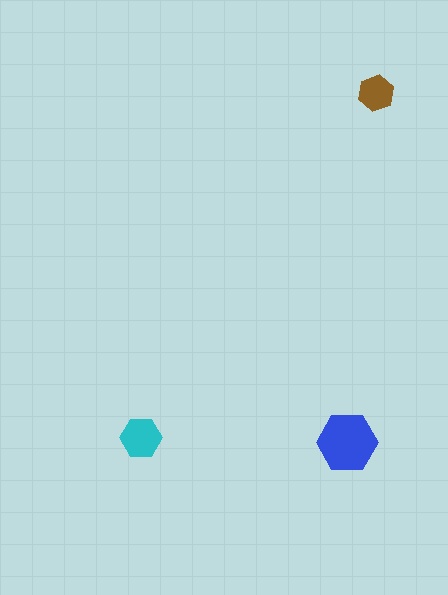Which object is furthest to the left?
The cyan hexagon is leftmost.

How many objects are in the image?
There are 3 objects in the image.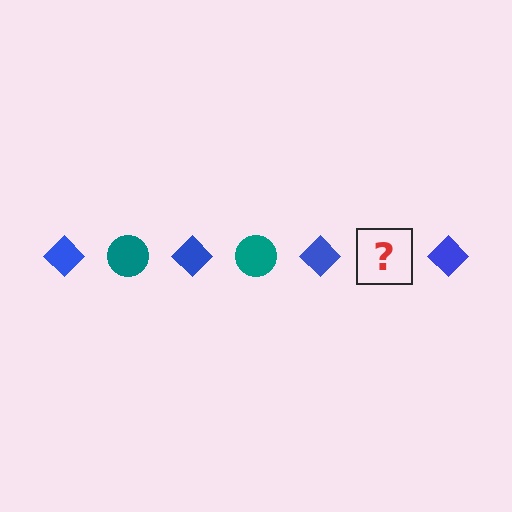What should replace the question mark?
The question mark should be replaced with a teal circle.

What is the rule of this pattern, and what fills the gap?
The rule is that the pattern alternates between blue diamond and teal circle. The gap should be filled with a teal circle.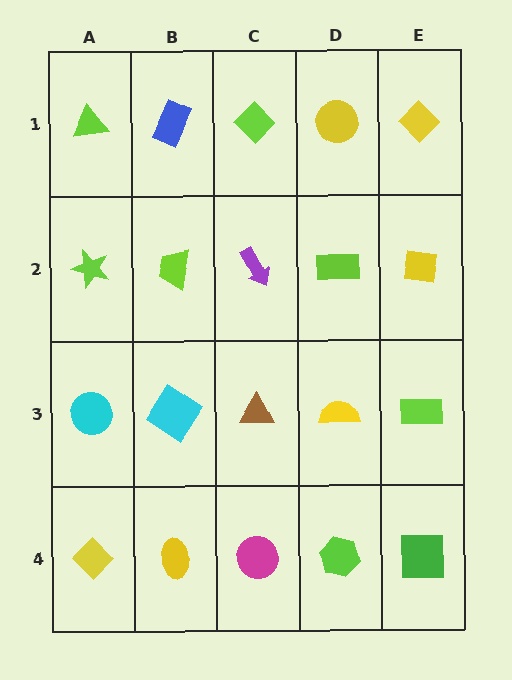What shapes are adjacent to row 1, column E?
A yellow square (row 2, column E), a yellow circle (row 1, column D).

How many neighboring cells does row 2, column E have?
3.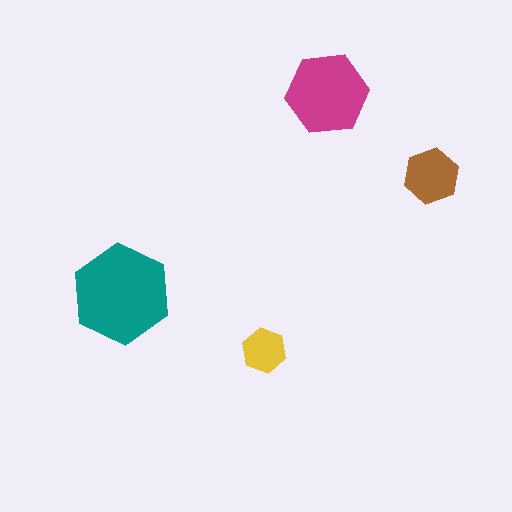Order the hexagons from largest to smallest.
the teal one, the magenta one, the brown one, the yellow one.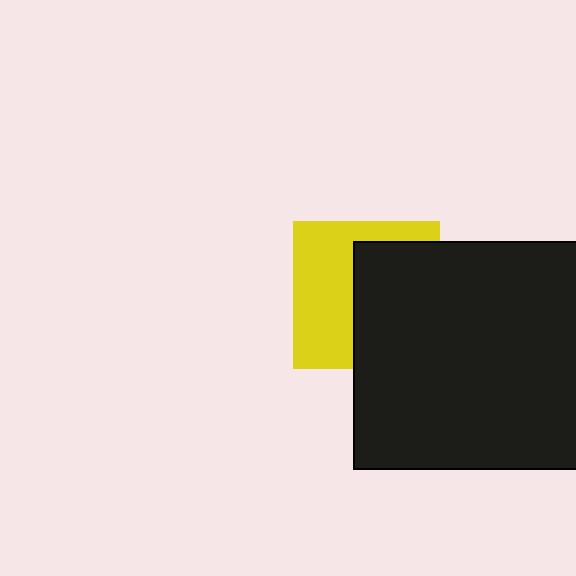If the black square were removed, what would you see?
You would see the complete yellow square.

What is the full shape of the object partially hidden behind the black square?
The partially hidden object is a yellow square.